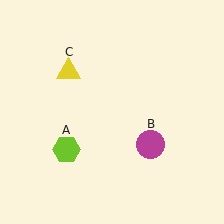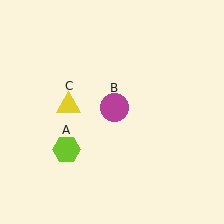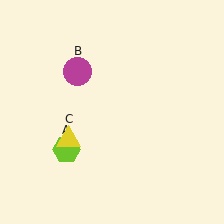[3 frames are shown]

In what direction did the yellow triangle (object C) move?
The yellow triangle (object C) moved down.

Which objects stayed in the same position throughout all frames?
Lime hexagon (object A) remained stationary.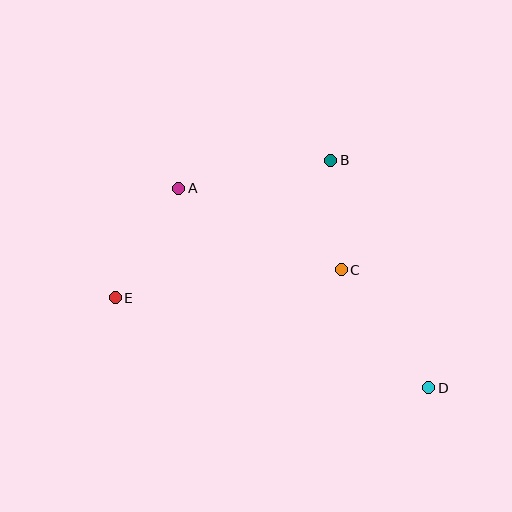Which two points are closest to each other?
Points B and C are closest to each other.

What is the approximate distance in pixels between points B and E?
The distance between B and E is approximately 256 pixels.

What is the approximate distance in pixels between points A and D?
The distance between A and D is approximately 320 pixels.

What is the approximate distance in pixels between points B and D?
The distance between B and D is approximately 248 pixels.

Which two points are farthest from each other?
Points D and E are farthest from each other.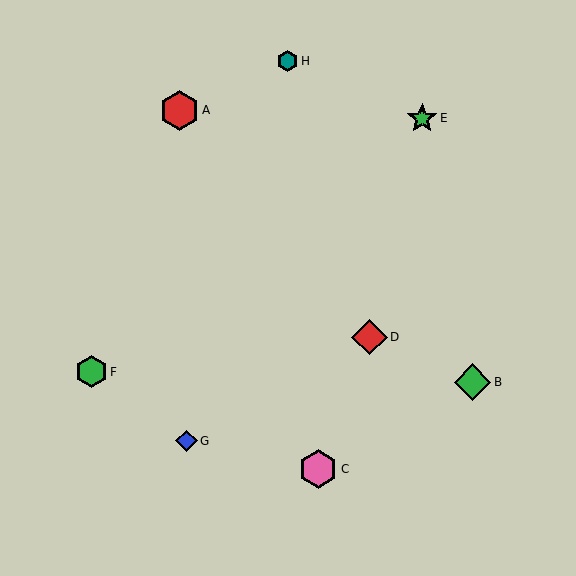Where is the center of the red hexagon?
The center of the red hexagon is at (180, 110).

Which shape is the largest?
The red hexagon (labeled A) is the largest.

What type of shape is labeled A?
Shape A is a red hexagon.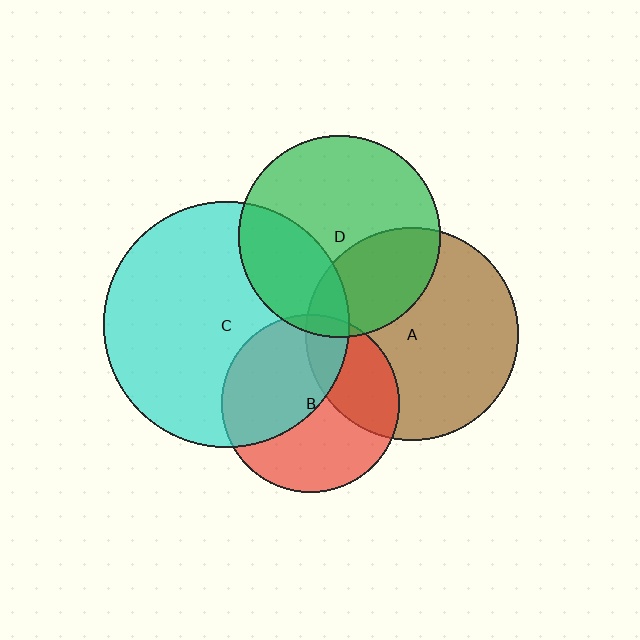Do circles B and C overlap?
Yes.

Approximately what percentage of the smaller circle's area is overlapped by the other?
Approximately 50%.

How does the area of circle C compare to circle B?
Approximately 1.9 times.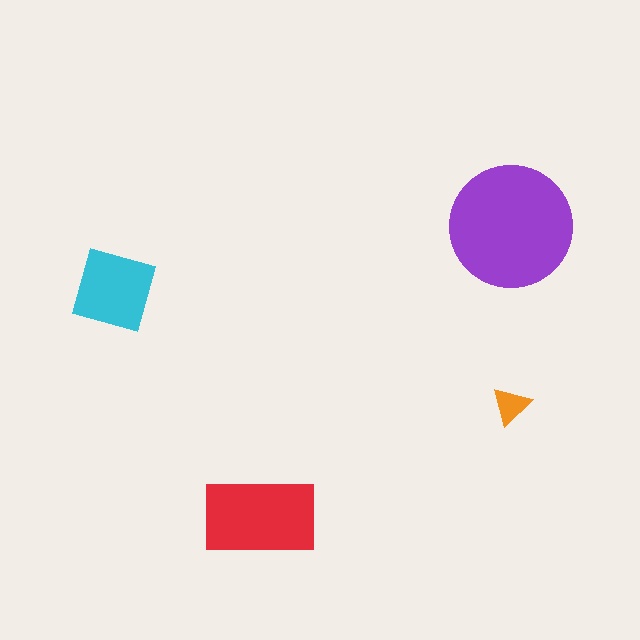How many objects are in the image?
There are 4 objects in the image.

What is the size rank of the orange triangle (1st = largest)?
4th.